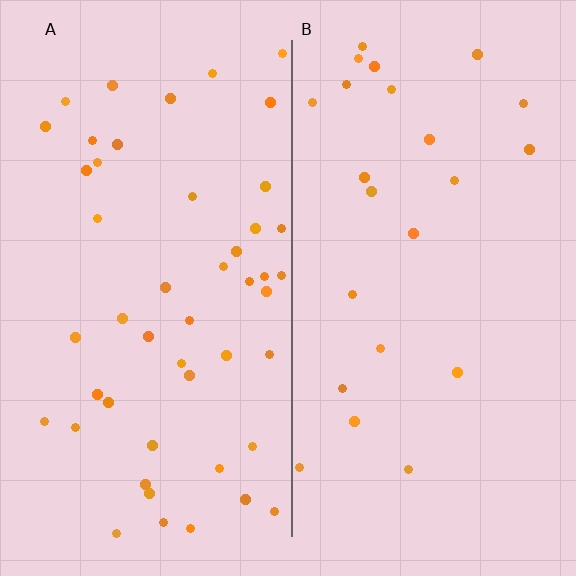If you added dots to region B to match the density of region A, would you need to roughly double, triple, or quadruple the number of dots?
Approximately double.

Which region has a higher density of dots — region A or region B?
A (the left).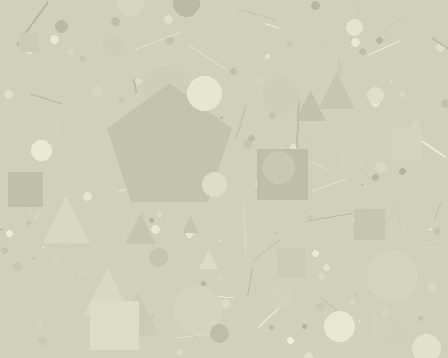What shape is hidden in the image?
A pentagon is hidden in the image.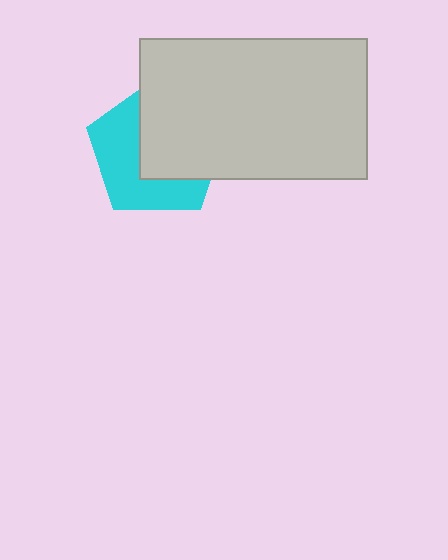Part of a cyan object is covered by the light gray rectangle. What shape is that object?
It is a pentagon.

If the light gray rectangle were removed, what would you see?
You would see the complete cyan pentagon.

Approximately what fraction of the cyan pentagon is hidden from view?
Roughly 52% of the cyan pentagon is hidden behind the light gray rectangle.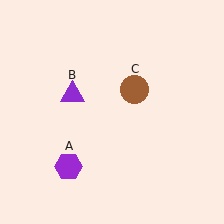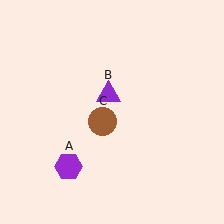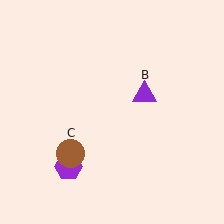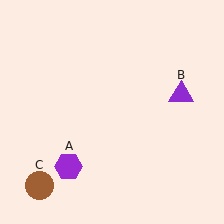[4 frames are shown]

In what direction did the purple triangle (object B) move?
The purple triangle (object B) moved right.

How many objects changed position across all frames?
2 objects changed position: purple triangle (object B), brown circle (object C).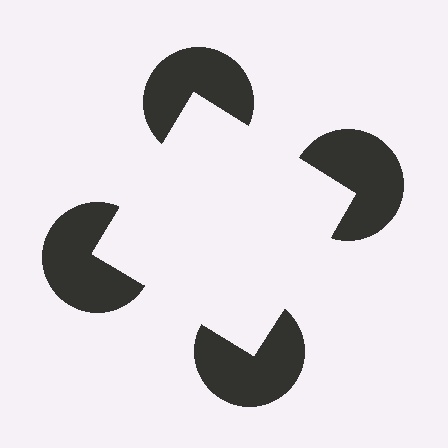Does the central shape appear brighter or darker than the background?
It typically appears slightly brighter than the background, even though no actual brightness change is drawn.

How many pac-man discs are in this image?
There are 4 — one at each vertex of the illusory square.